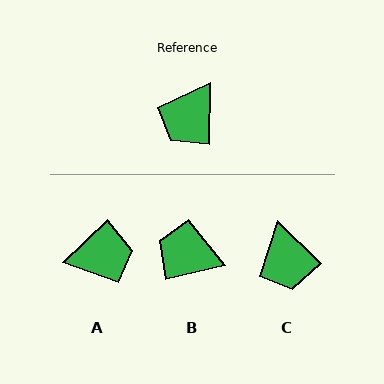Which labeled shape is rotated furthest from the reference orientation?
A, about 135 degrees away.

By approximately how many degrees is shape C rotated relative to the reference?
Approximately 47 degrees counter-clockwise.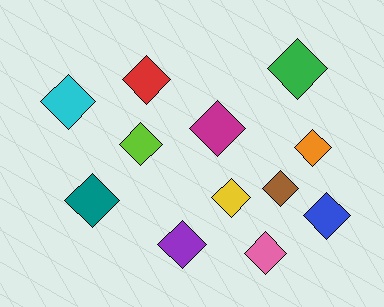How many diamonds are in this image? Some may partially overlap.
There are 12 diamonds.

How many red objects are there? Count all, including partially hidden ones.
There is 1 red object.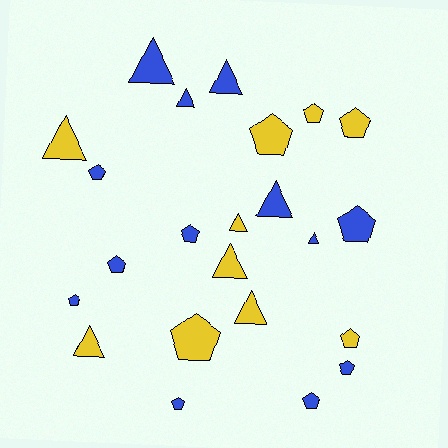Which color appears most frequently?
Blue, with 13 objects.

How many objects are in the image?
There are 23 objects.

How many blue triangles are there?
There are 5 blue triangles.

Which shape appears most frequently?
Pentagon, with 13 objects.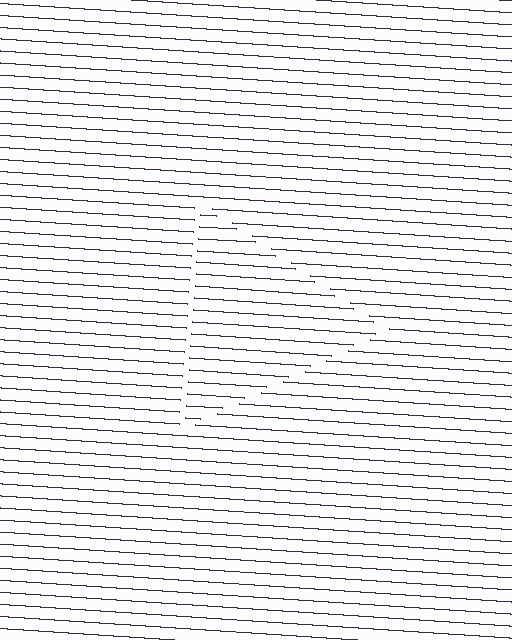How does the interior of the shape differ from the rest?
The interior of the shape contains the same grating, shifted by half a period — the contour is defined by the phase discontinuity where line-ends from the inner and outer gratings abut.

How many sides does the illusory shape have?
3 sides — the line-ends trace a triangle.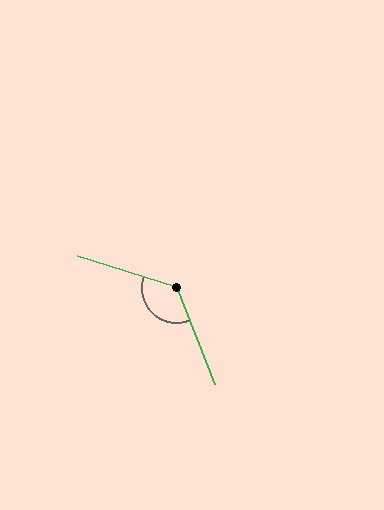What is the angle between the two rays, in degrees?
Approximately 129 degrees.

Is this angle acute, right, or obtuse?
It is obtuse.